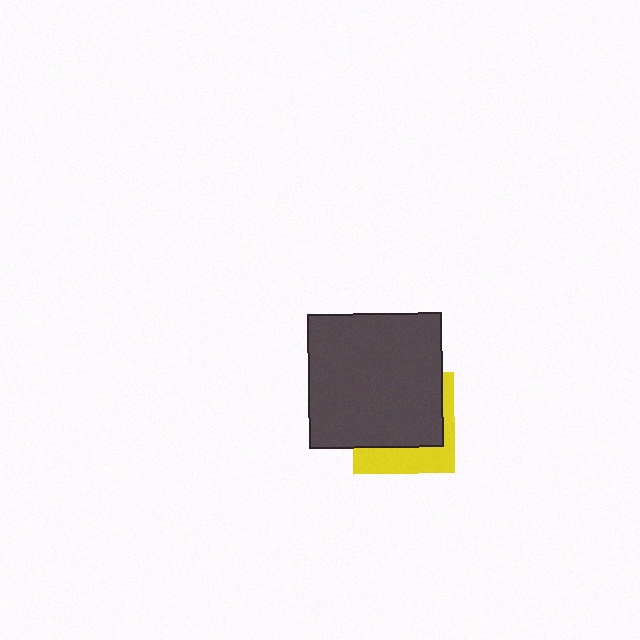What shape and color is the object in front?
The object in front is a dark gray square.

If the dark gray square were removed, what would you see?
You would see the complete yellow square.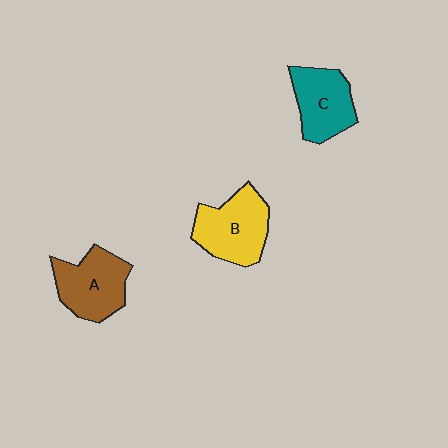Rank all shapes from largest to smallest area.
From largest to smallest: B (yellow), A (brown), C (teal).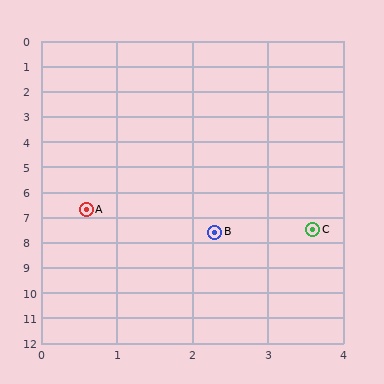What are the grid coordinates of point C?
Point C is at approximately (3.6, 7.5).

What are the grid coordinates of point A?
Point A is at approximately (0.6, 6.7).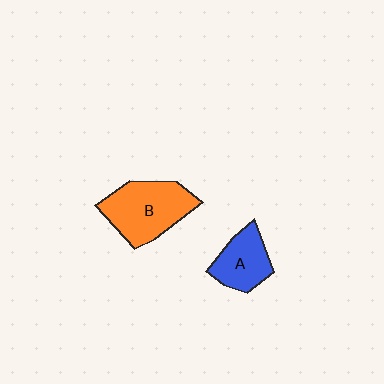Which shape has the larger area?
Shape B (orange).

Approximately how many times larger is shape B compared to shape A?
Approximately 1.5 times.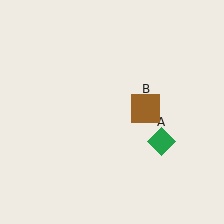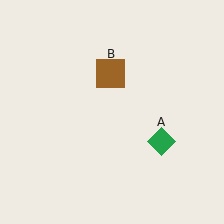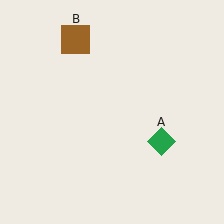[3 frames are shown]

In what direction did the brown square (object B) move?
The brown square (object B) moved up and to the left.